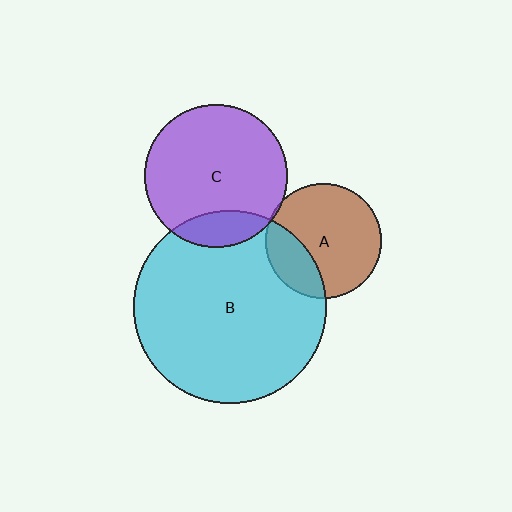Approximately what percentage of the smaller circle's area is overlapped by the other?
Approximately 25%.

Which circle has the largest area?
Circle B (cyan).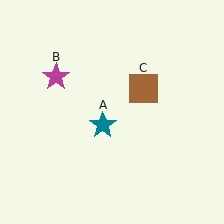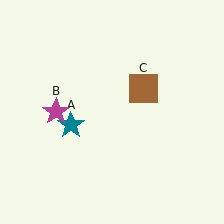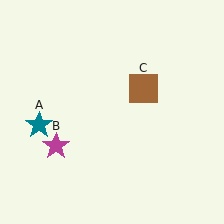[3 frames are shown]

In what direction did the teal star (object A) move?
The teal star (object A) moved left.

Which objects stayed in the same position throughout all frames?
Brown square (object C) remained stationary.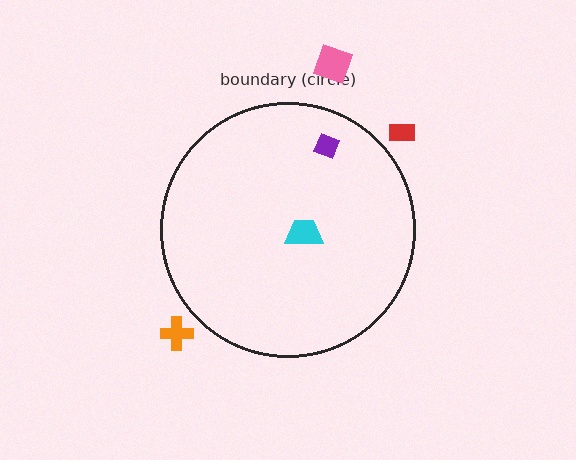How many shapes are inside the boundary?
2 inside, 3 outside.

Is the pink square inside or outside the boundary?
Outside.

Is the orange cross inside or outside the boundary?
Outside.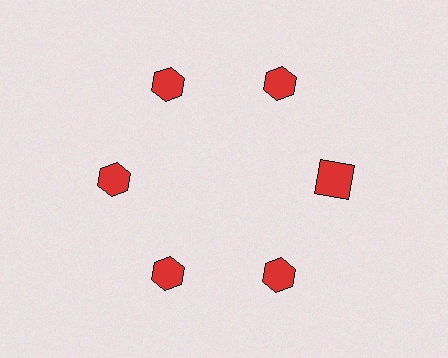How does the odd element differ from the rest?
It has a different shape: square instead of hexagon.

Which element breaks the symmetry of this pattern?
The red square at roughly the 3 o'clock position breaks the symmetry. All other shapes are red hexagons.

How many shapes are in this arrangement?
There are 6 shapes arranged in a ring pattern.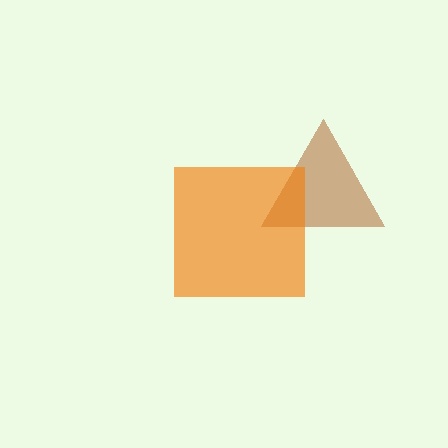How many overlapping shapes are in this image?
There are 2 overlapping shapes in the image.